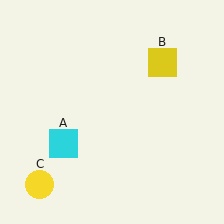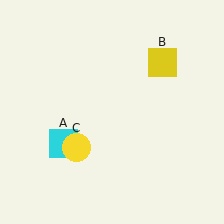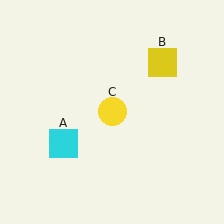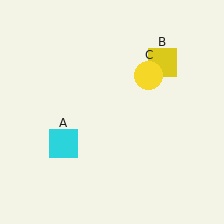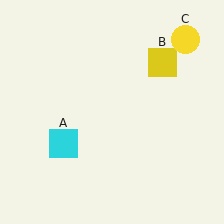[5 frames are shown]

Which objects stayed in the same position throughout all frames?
Cyan square (object A) and yellow square (object B) remained stationary.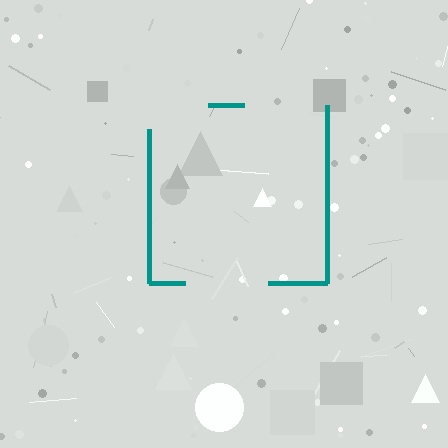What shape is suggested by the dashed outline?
The dashed outline suggests a square.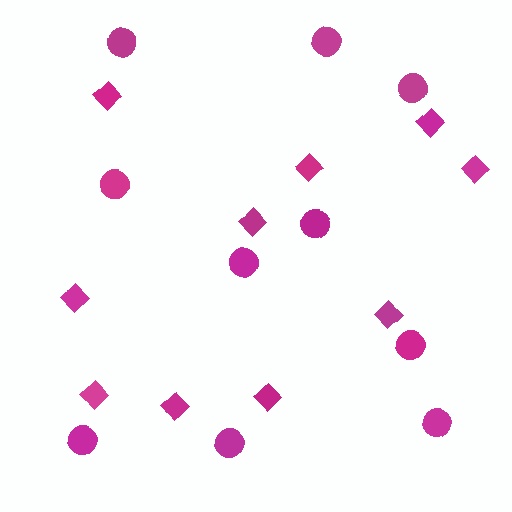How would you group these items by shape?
There are 2 groups: one group of circles (10) and one group of diamonds (10).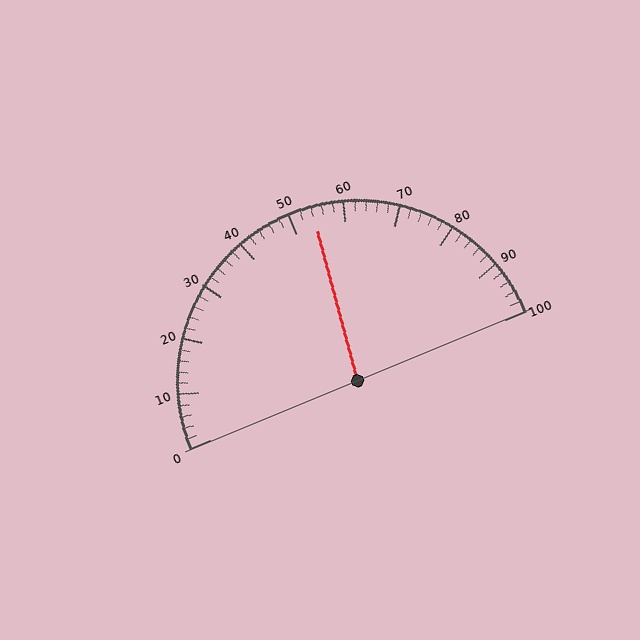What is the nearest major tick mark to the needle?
The nearest major tick mark is 50.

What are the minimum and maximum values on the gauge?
The gauge ranges from 0 to 100.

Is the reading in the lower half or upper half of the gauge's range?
The reading is in the upper half of the range (0 to 100).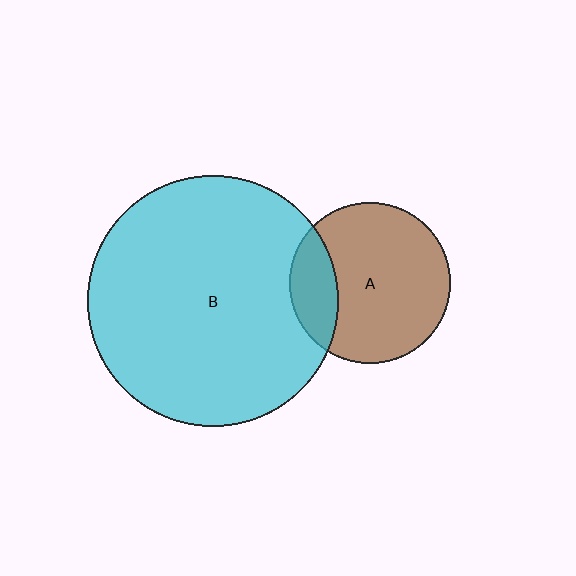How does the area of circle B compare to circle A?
Approximately 2.4 times.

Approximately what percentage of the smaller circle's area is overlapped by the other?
Approximately 20%.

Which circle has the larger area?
Circle B (cyan).